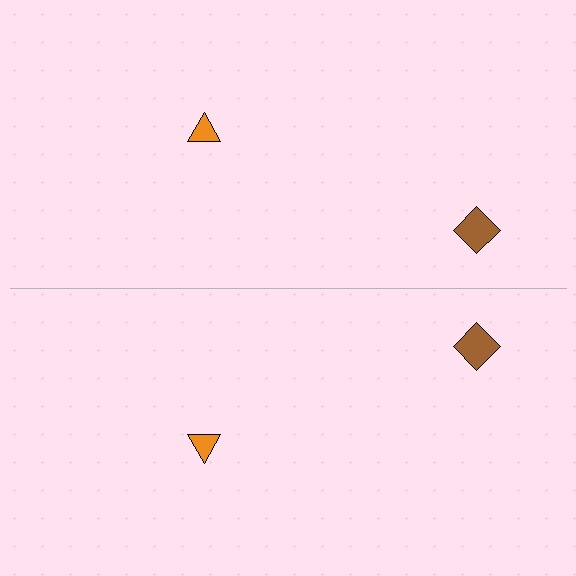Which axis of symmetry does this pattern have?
The pattern has a horizontal axis of symmetry running through the center of the image.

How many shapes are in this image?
There are 4 shapes in this image.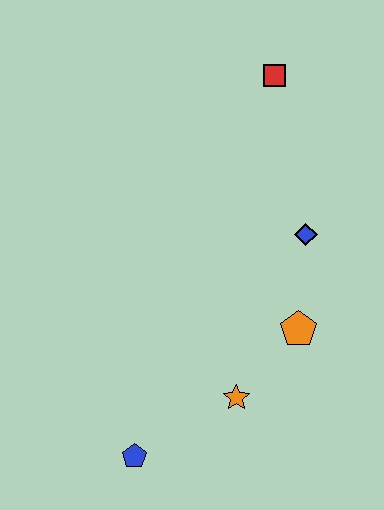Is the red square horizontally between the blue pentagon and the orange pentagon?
Yes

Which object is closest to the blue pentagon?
The orange star is closest to the blue pentagon.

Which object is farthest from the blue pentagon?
The red square is farthest from the blue pentagon.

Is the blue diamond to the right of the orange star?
Yes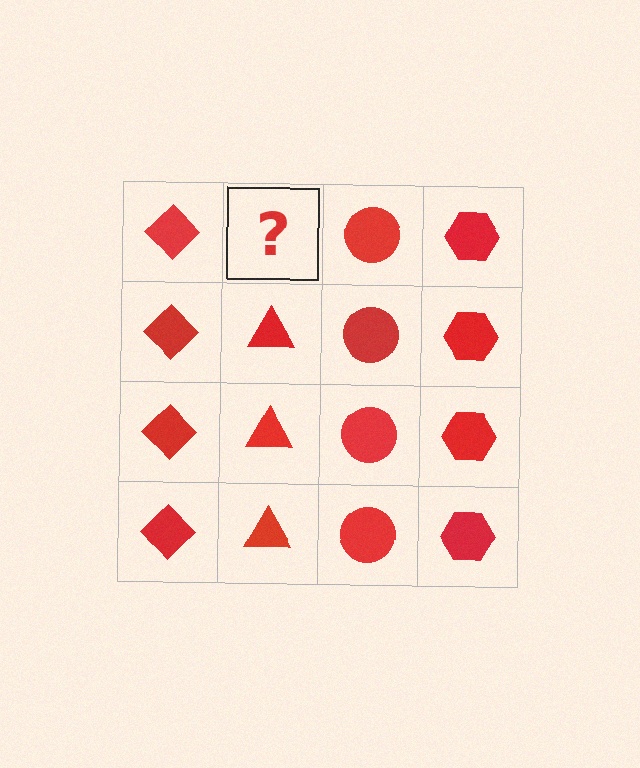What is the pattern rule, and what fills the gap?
The rule is that each column has a consistent shape. The gap should be filled with a red triangle.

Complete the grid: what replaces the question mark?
The question mark should be replaced with a red triangle.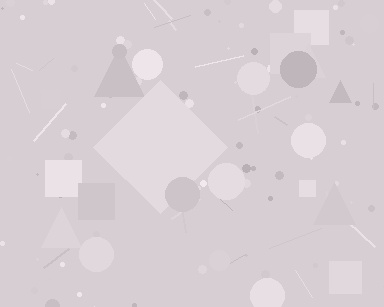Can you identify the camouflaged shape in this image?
The camouflaged shape is a diamond.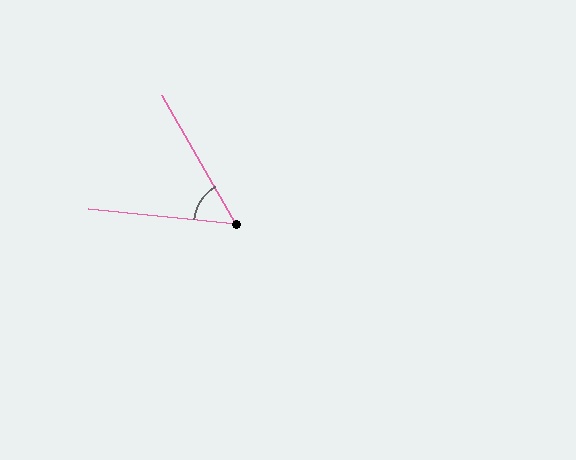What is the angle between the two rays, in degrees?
Approximately 54 degrees.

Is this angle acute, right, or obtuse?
It is acute.